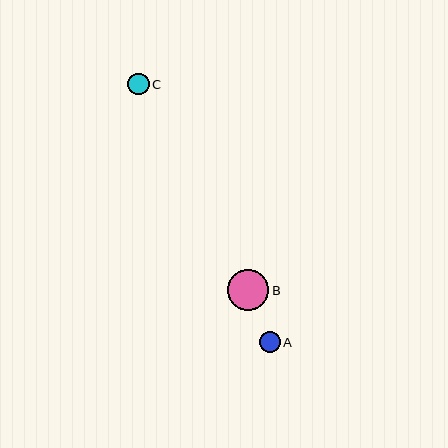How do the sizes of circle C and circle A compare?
Circle C and circle A are approximately the same size.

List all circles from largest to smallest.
From largest to smallest: B, C, A.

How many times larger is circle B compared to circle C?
Circle B is approximately 1.9 times the size of circle C.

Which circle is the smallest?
Circle A is the smallest with a size of approximately 21 pixels.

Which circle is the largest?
Circle B is the largest with a size of approximately 42 pixels.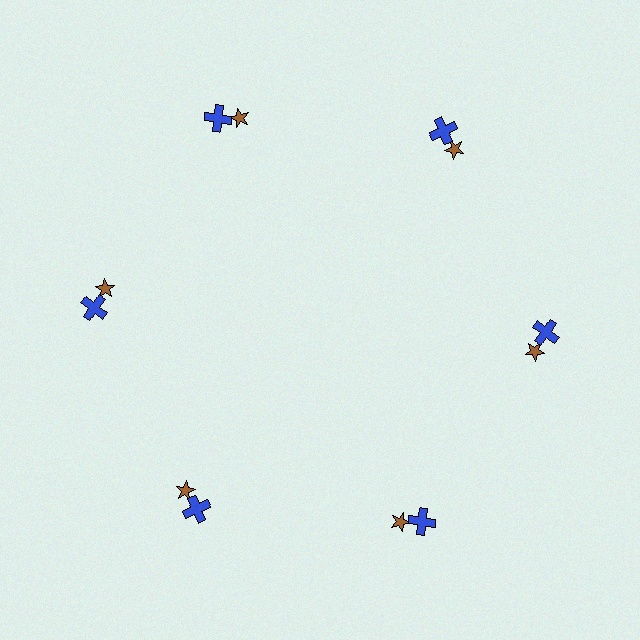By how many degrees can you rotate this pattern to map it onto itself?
The pattern maps onto itself every 60 degrees of rotation.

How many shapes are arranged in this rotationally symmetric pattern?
There are 12 shapes, arranged in 6 groups of 2.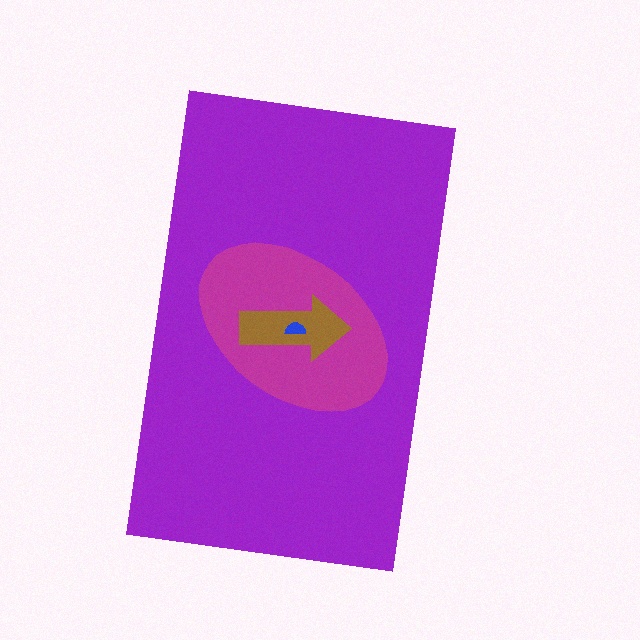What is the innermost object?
The blue semicircle.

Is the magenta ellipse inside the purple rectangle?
Yes.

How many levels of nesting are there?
4.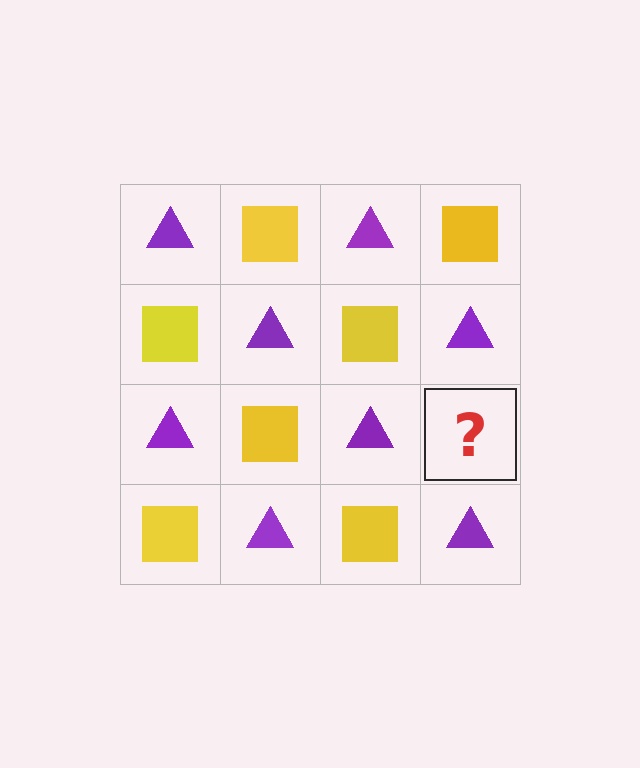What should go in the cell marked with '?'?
The missing cell should contain a yellow square.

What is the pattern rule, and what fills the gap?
The rule is that it alternates purple triangle and yellow square in a checkerboard pattern. The gap should be filled with a yellow square.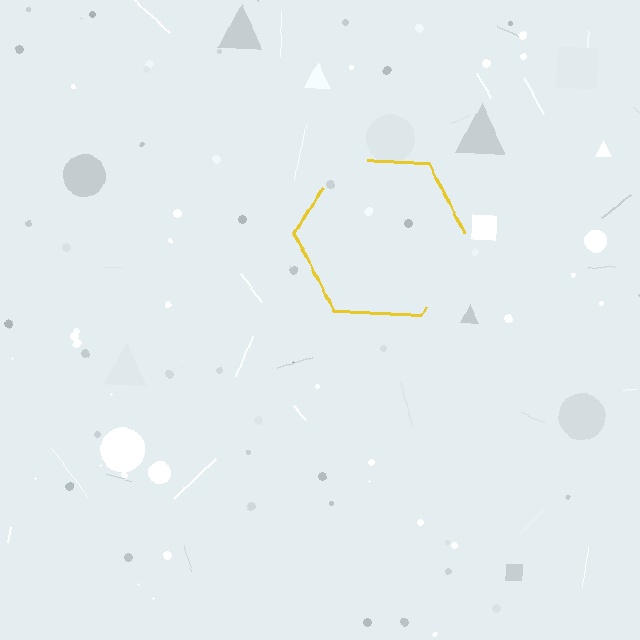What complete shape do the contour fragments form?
The contour fragments form a hexagon.